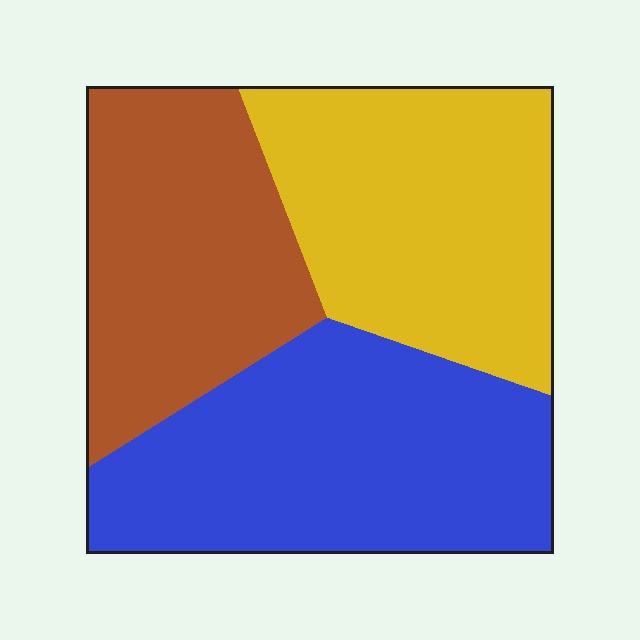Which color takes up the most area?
Blue, at roughly 40%.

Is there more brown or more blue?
Blue.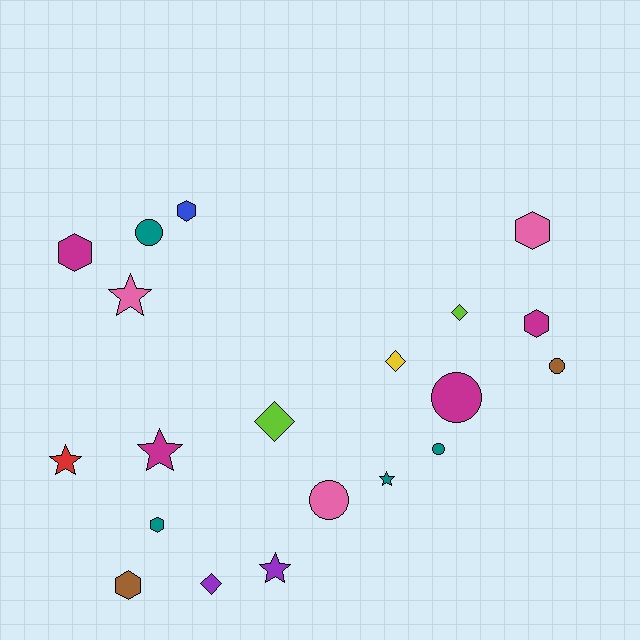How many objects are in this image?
There are 20 objects.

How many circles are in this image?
There are 5 circles.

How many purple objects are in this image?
There are 2 purple objects.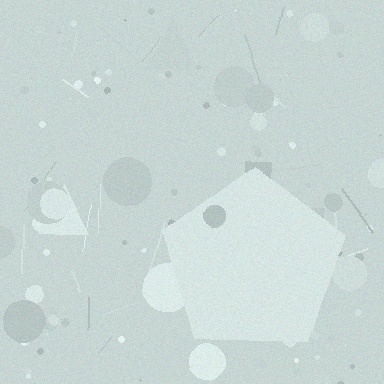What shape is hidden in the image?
A pentagon is hidden in the image.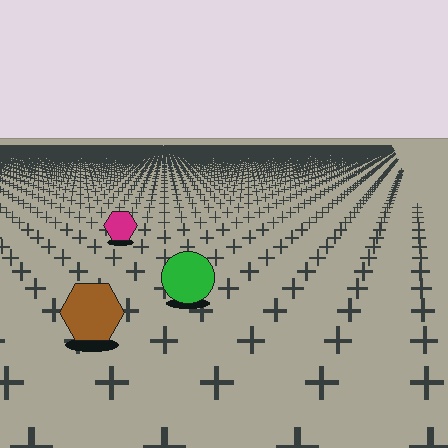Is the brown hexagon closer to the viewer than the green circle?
Yes. The brown hexagon is closer — you can tell from the texture gradient: the ground texture is coarser near it.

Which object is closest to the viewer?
The brown hexagon is closest. The texture marks near it are larger and more spread out.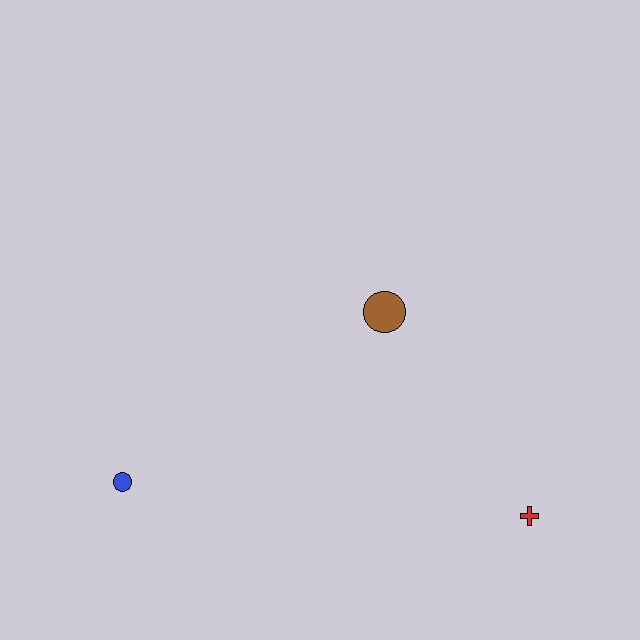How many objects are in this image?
There are 3 objects.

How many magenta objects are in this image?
There are no magenta objects.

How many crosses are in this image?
There is 1 cross.